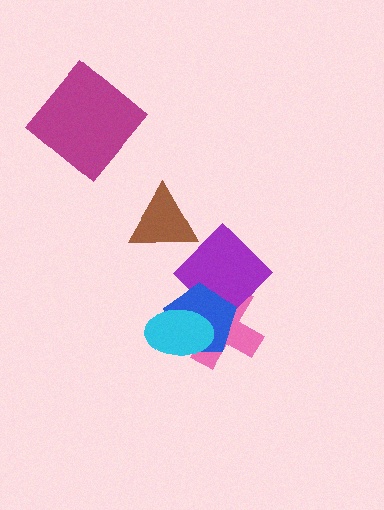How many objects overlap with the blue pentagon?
3 objects overlap with the blue pentagon.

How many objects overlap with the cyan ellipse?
3 objects overlap with the cyan ellipse.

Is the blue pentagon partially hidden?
Yes, it is partially covered by another shape.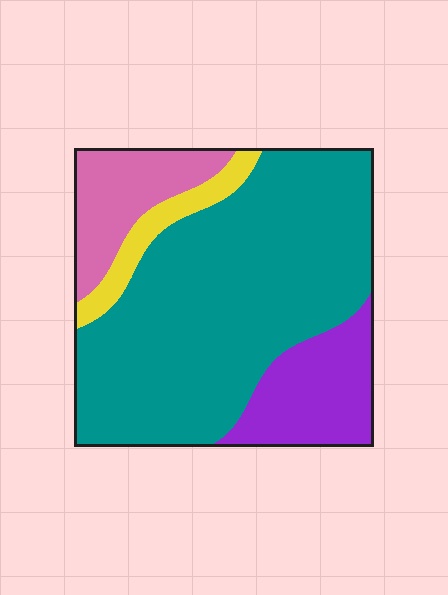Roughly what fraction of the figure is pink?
Pink covers about 15% of the figure.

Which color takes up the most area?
Teal, at roughly 65%.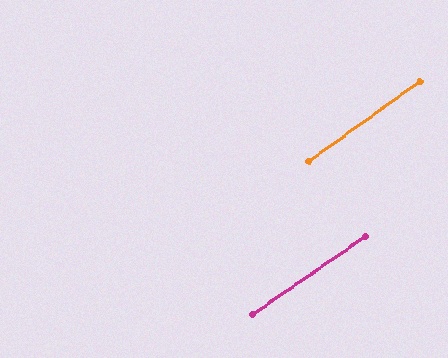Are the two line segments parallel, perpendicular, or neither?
Parallel — their directions differ by only 1.2°.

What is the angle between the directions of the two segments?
Approximately 1 degree.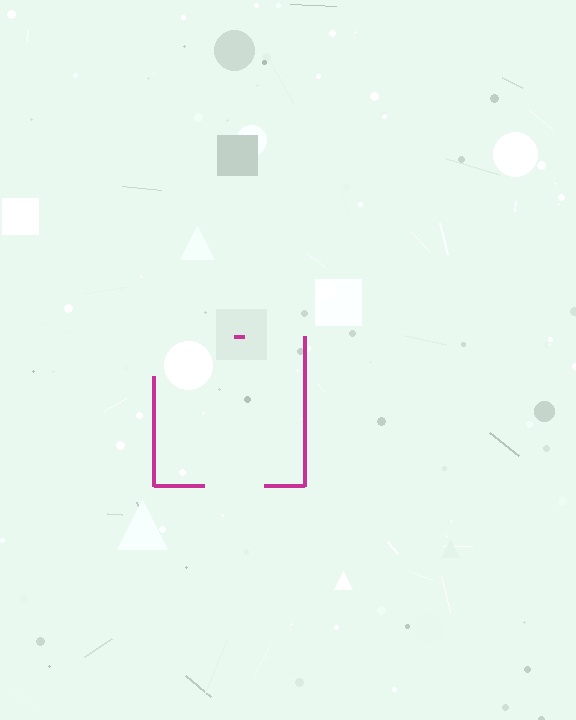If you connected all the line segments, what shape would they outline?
They would outline a square.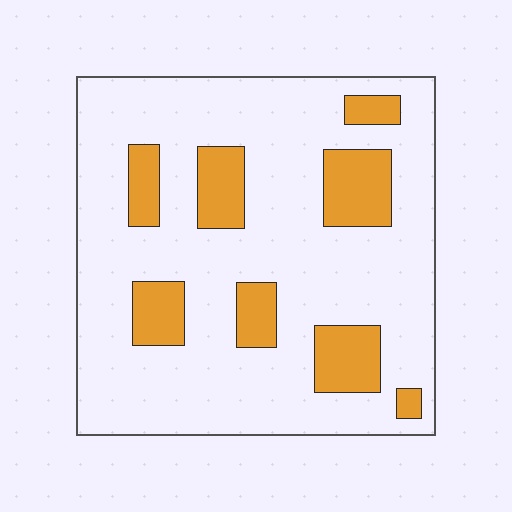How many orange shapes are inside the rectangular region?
8.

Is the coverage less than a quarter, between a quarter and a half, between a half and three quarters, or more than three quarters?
Less than a quarter.